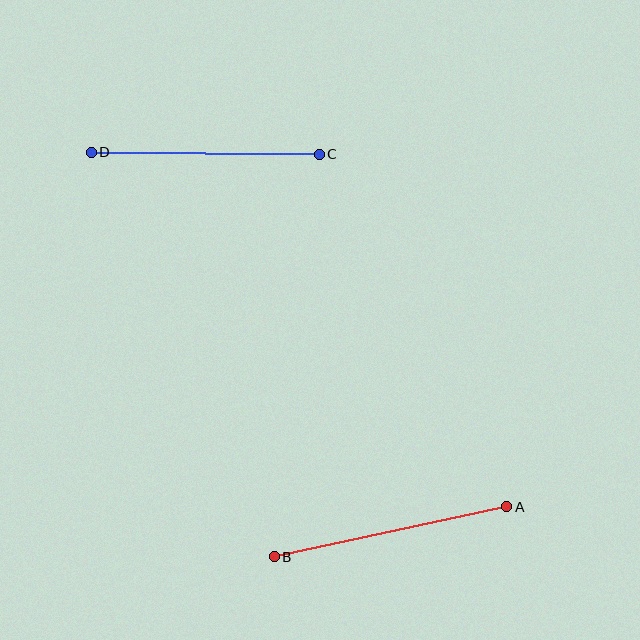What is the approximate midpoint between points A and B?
The midpoint is at approximately (391, 532) pixels.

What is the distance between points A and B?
The distance is approximately 238 pixels.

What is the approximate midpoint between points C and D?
The midpoint is at approximately (205, 153) pixels.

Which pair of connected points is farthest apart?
Points A and B are farthest apart.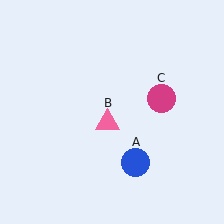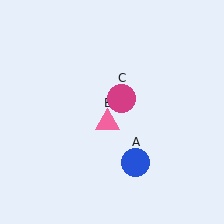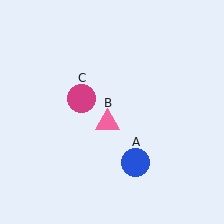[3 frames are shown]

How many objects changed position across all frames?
1 object changed position: magenta circle (object C).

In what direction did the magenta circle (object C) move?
The magenta circle (object C) moved left.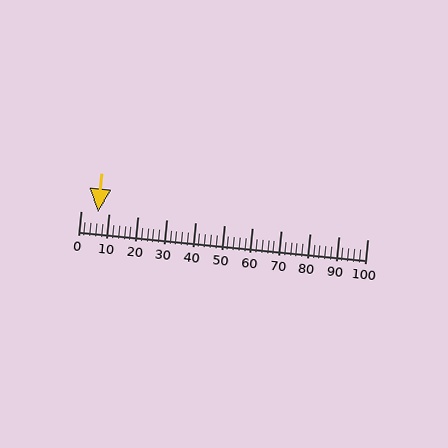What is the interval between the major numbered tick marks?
The major tick marks are spaced 10 units apart.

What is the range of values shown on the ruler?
The ruler shows values from 0 to 100.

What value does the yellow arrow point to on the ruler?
The yellow arrow points to approximately 6.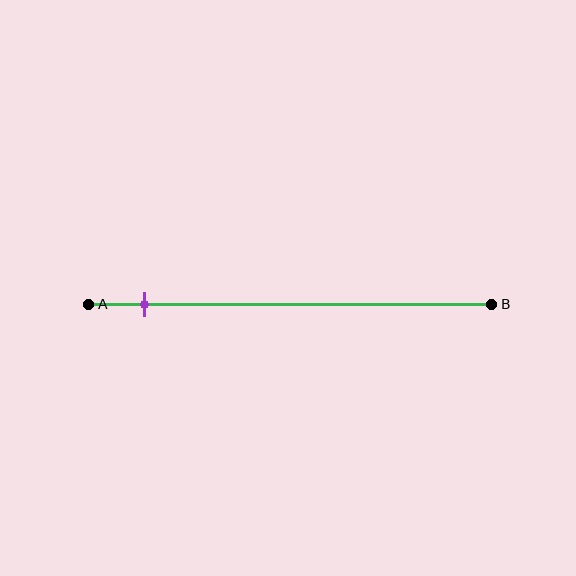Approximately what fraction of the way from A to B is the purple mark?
The purple mark is approximately 15% of the way from A to B.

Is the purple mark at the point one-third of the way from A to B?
No, the mark is at about 15% from A, not at the 33% one-third point.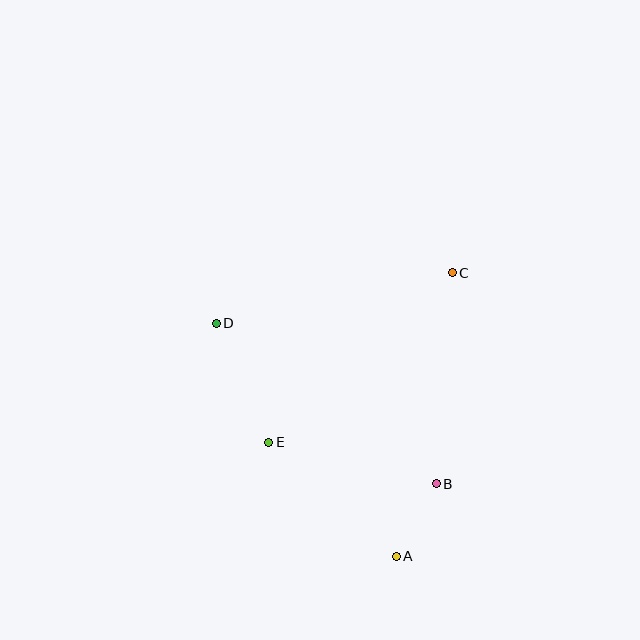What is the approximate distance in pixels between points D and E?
The distance between D and E is approximately 130 pixels.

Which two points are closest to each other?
Points A and B are closest to each other.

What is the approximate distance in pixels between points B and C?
The distance between B and C is approximately 212 pixels.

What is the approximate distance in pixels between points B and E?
The distance between B and E is approximately 173 pixels.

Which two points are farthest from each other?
Points A and D are farthest from each other.